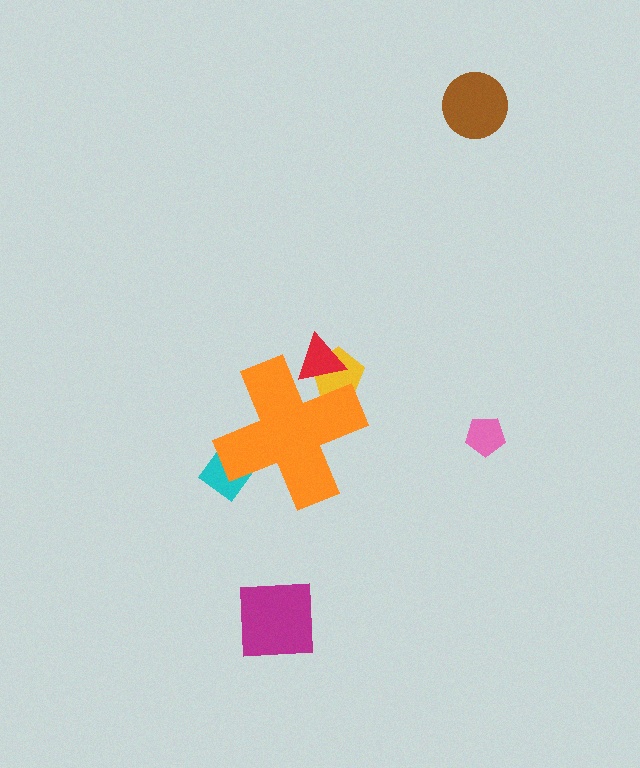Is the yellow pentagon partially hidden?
Yes, the yellow pentagon is partially hidden behind the orange cross.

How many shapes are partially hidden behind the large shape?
3 shapes are partially hidden.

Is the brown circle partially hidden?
No, the brown circle is fully visible.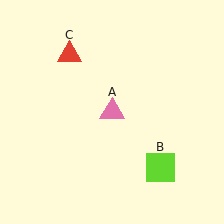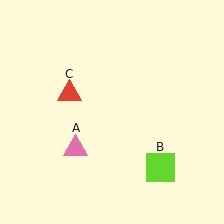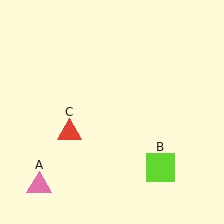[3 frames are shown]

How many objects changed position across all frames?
2 objects changed position: pink triangle (object A), red triangle (object C).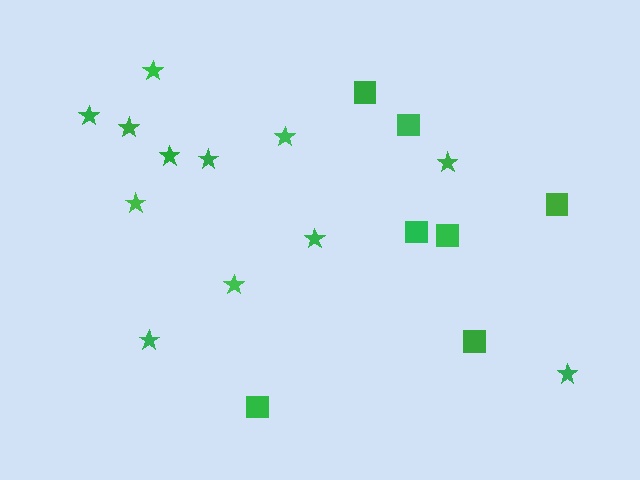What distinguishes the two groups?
There are 2 groups: one group of stars (12) and one group of squares (7).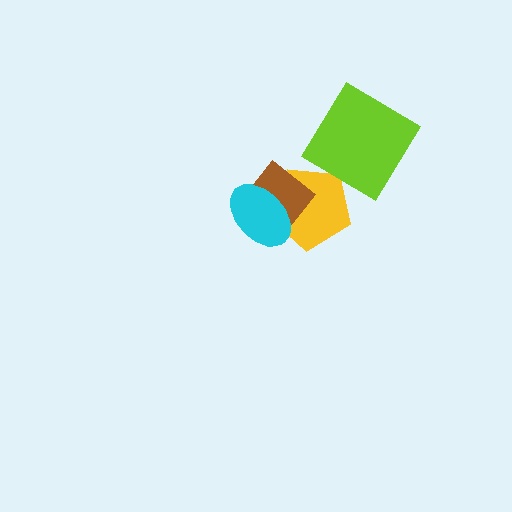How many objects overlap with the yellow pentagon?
2 objects overlap with the yellow pentagon.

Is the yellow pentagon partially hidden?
Yes, it is partially covered by another shape.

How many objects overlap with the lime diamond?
0 objects overlap with the lime diamond.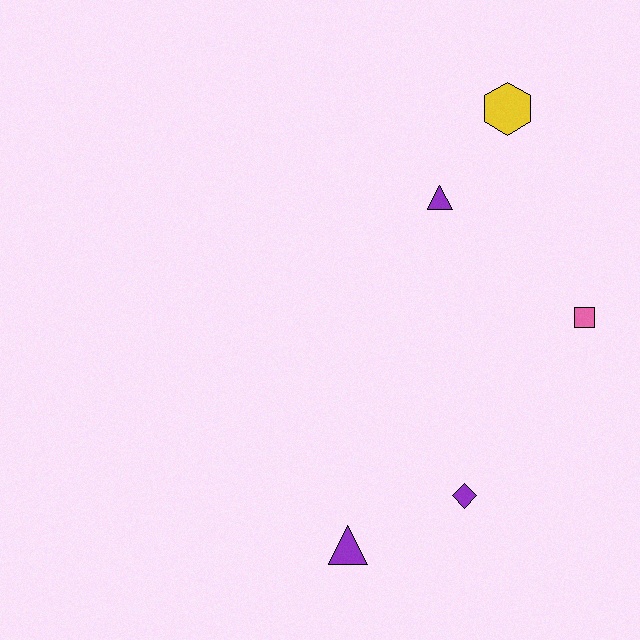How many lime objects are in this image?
There are no lime objects.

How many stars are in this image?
There are no stars.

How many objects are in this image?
There are 5 objects.